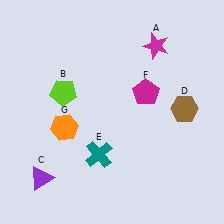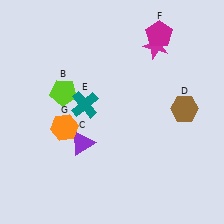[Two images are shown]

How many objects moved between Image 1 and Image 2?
3 objects moved between the two images.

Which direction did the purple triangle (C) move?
The purple triangle (C) moved right.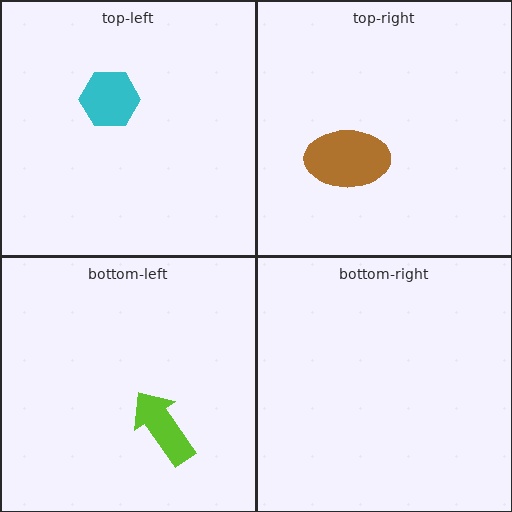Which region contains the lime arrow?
The bottom-left region.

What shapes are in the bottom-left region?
The lime arrow.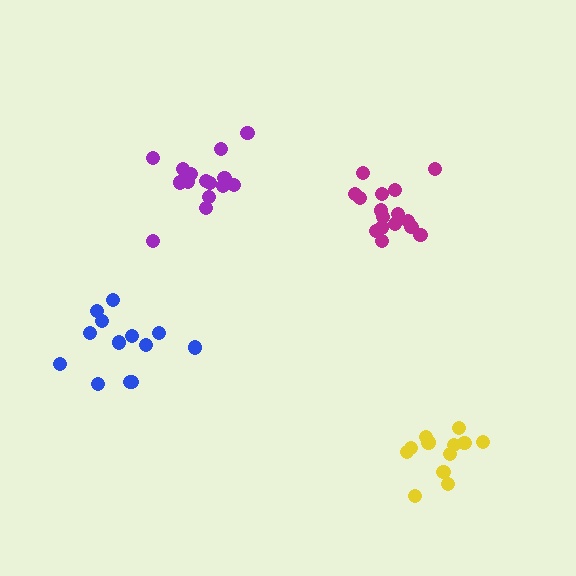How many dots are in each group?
Group 1: 16 dots, Group 2: 13 dots, Group 3: 15 dots, Group 4: 12 dots (56 total).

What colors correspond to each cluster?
The clusters are colored: magenta, blue, purple, yellow.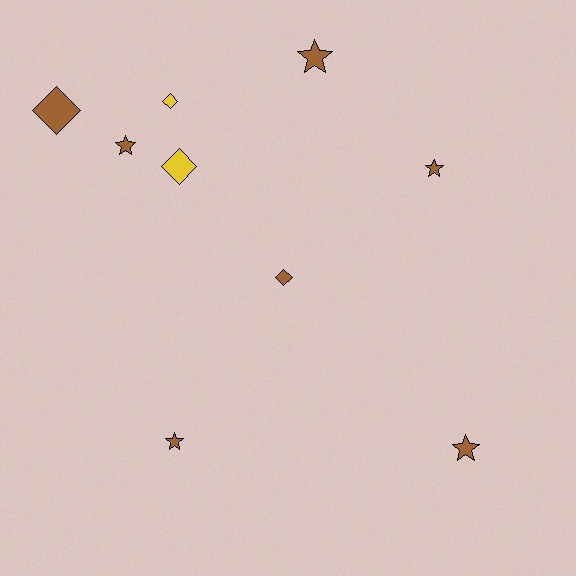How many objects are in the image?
There are 9 objects.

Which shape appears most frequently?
Star, with 5 objects.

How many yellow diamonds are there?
There are 2 yellow diamonds.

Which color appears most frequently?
Brown, with 7 objects.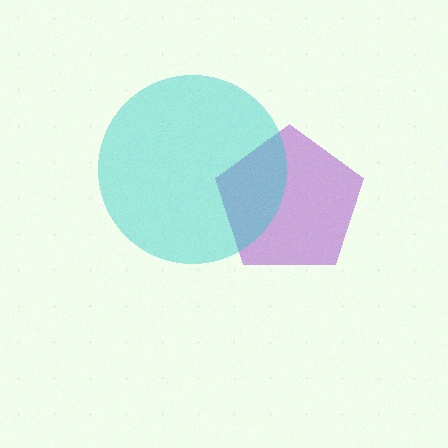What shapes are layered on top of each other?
The layered shapes are: a purple pentagon, a cyan circle.